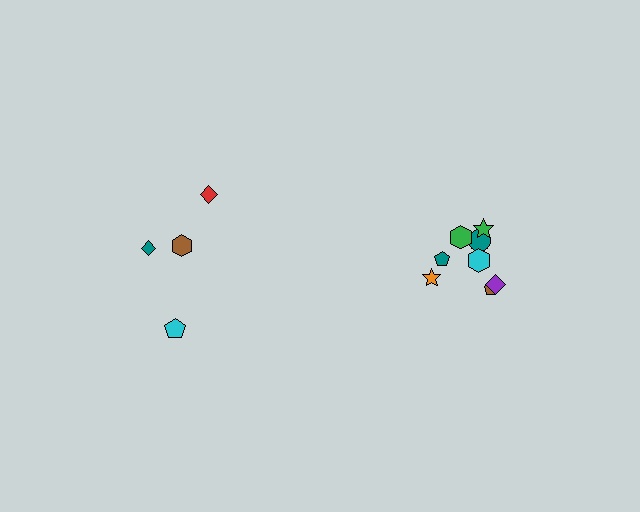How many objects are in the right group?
There are 8 objects.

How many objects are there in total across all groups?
There are 12 objects.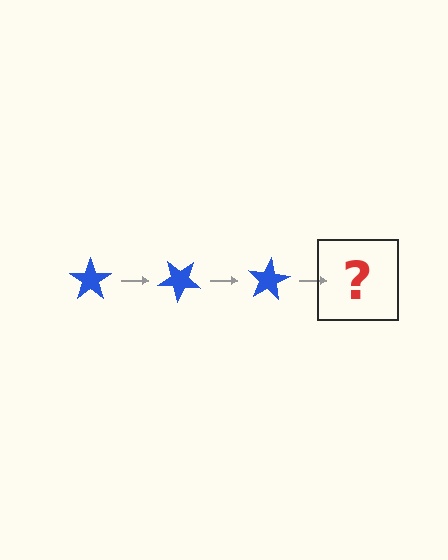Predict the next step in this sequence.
The next step is a blue star rotated 120 degrees.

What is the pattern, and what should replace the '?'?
The pattern is that the star rotates 40 degrees each step. The '?' should be a blue star rotated 120 degrees.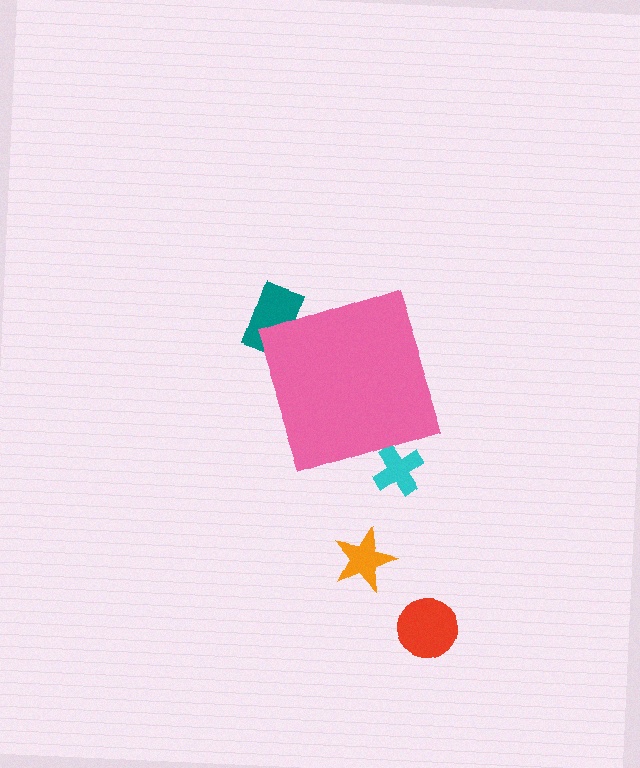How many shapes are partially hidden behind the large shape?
2 shapes are partially hidden.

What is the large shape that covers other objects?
A pink diamond.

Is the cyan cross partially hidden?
Yes, the cyan cross is partially hidden behind the pink diamond.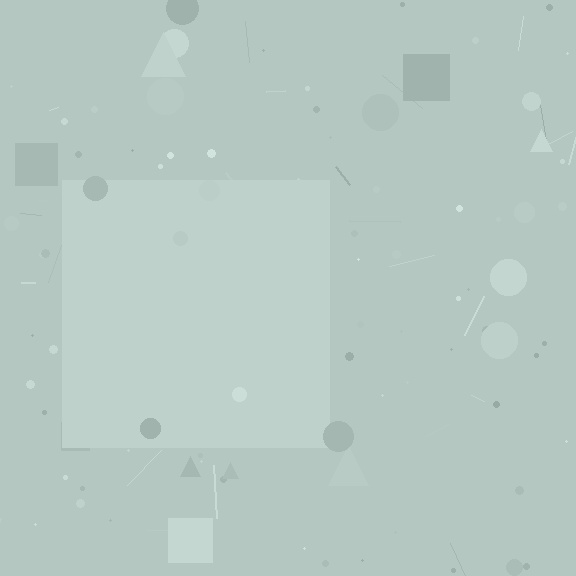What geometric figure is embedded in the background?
A square is embedded in the background.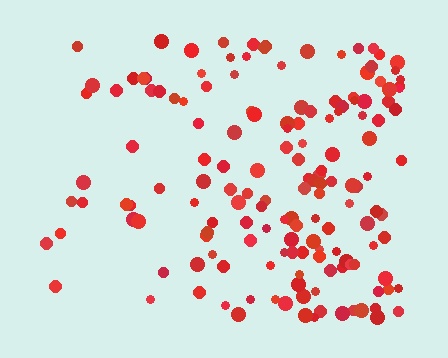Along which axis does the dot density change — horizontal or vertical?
Horizontal.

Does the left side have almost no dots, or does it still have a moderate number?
Still a moderate number, just noticeably fewer than the right.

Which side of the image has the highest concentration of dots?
The right.